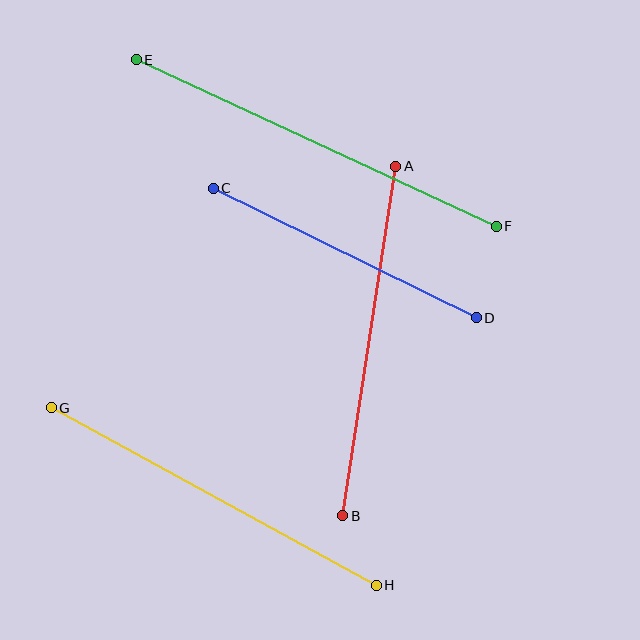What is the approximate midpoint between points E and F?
The midpoint is at approximately (316, 143) pixels.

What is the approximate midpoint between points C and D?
The midpoint is at approximately (345, 253) pixels.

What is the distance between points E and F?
The distance is approximately 397 pixels.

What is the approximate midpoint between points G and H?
The midpoint is at approximately (214, 496) pixels.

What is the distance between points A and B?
The distance is approximately 354 pixels.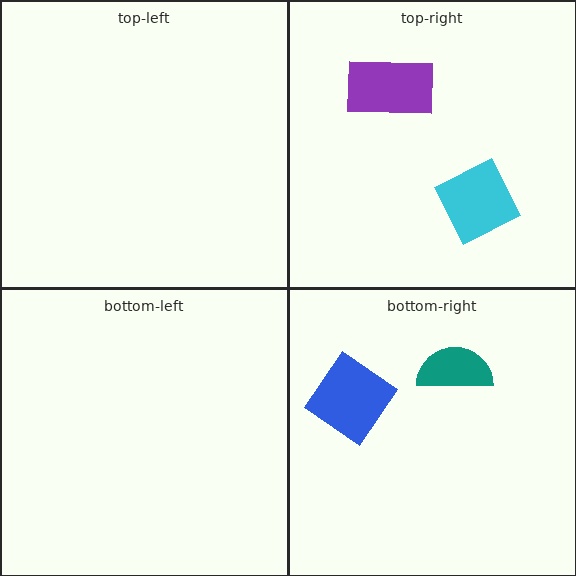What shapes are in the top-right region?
The cyan diamond, the purple rectangle.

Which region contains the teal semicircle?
The bottom-right region.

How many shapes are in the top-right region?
2.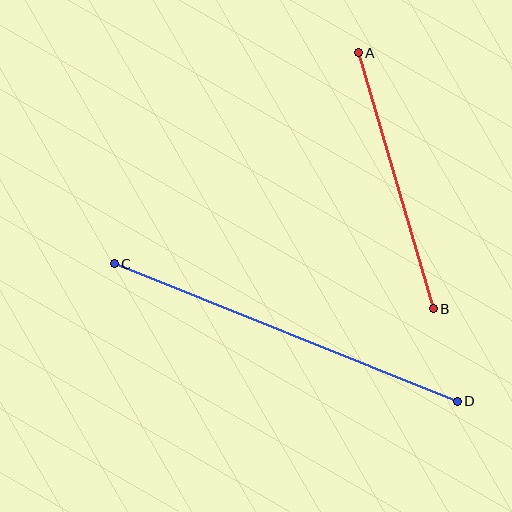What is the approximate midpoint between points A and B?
The midpoint is at approximately (396, 181) pixels.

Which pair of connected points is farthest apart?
Points C and D are farthest apart.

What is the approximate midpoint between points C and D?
The midpoint is at approximately (286, 332) pixels.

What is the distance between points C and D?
The distance is approximately 370 pixels.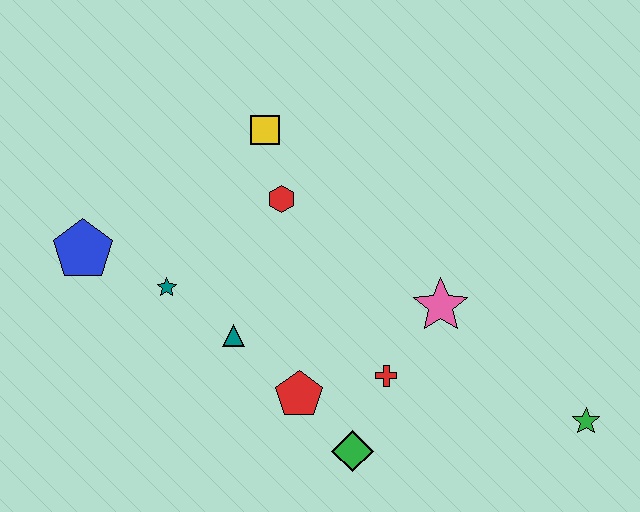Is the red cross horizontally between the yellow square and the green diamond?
No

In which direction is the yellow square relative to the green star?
The yellow square is to the left of the green star.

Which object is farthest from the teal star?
The green star is farthest from the teal star.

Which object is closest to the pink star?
The red cross is closest to the pink star.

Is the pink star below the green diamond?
No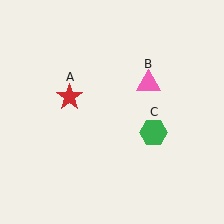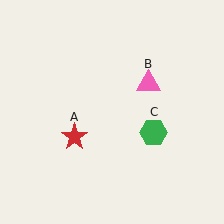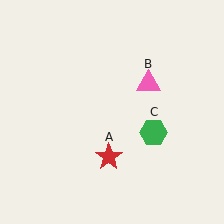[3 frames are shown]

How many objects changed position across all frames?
1 object changed position: red star (object A).